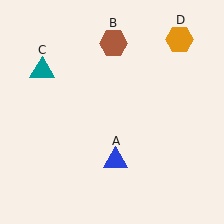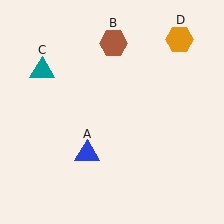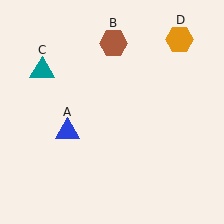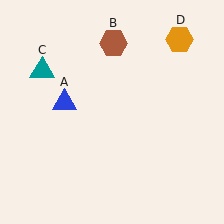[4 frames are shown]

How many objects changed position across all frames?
1 object changed position: blue triangle (object A).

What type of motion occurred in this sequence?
The blue triangle (object A) rotated clockwise around the center of the scene.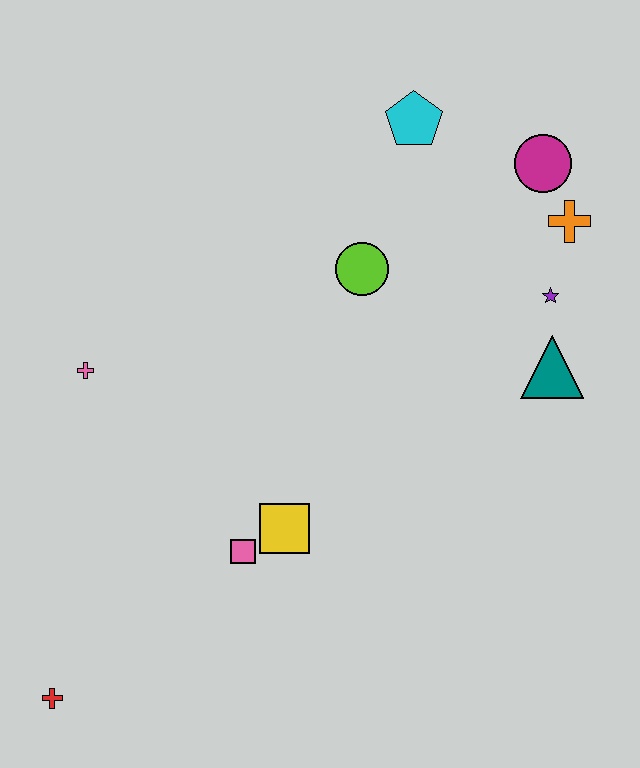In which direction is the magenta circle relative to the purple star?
The magenta circle is above the purple star.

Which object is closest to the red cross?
The pink square is closest to the red cross.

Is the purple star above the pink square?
Yes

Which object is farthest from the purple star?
The red cross is farthest from the purple star.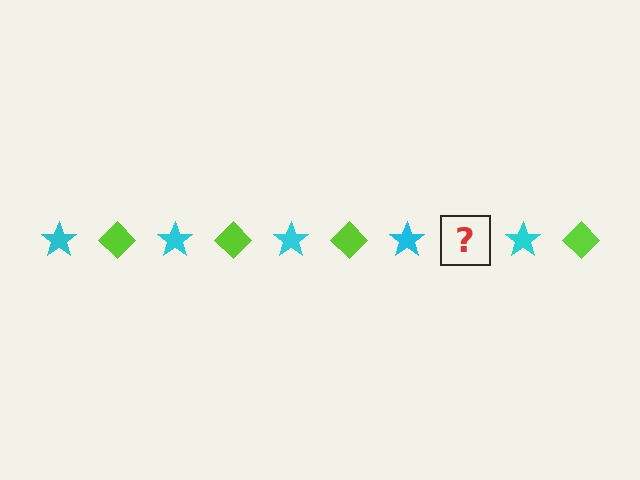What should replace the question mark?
The question mark should be replaced with a lime diamond.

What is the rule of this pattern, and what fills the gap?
The rule is that the pattern alternates between cyan star and lime diamond. The gap should be filled with a lime diamond.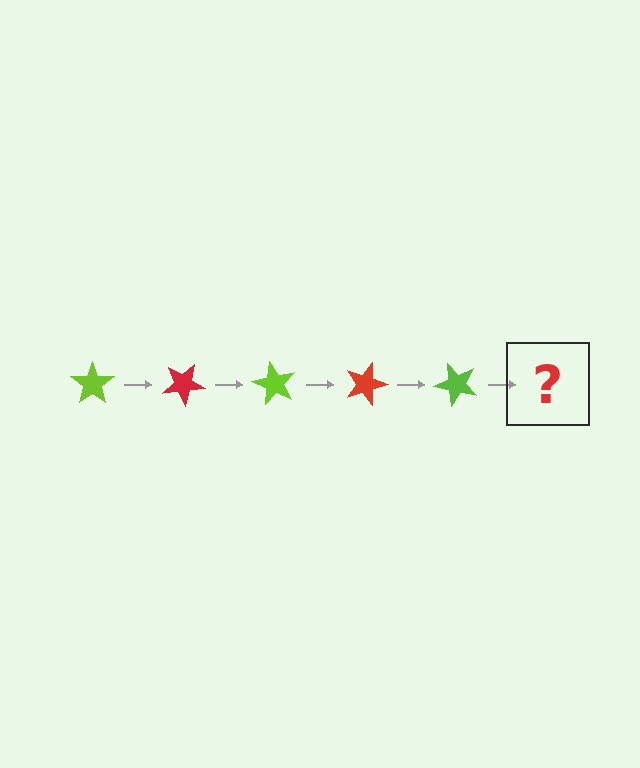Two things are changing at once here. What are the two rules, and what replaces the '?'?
The two rules are that it rotates 30 degrees each step and the color cycles through lime and red. The '?' should be a red star, rotated 150 degrees from the start.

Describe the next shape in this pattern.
It should be a red star, rotated 150 degrees from the start.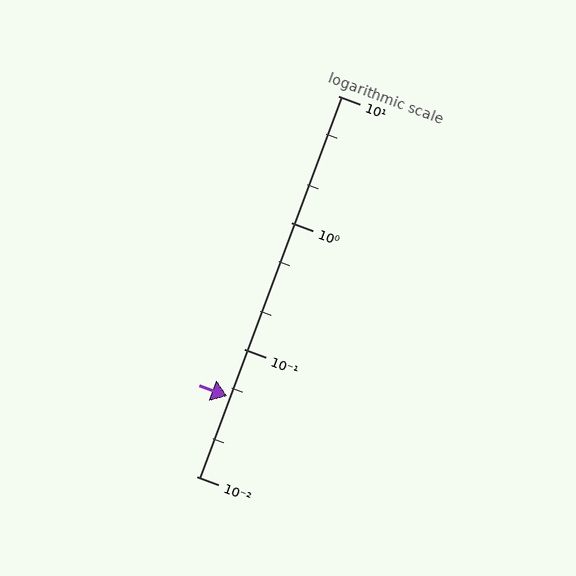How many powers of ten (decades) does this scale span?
The scale spans 3 decades, from 0.01 to 10.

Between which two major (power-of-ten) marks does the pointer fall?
The pointer is between 0.01 and 0.1.